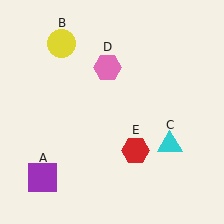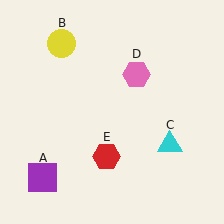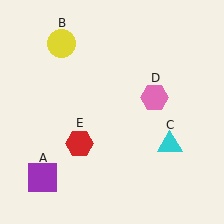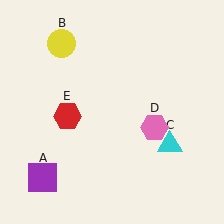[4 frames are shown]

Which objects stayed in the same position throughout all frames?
Purple square (object A) and yellow circle (object B) and cyan triangle (object C) remained stationary.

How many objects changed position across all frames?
2 objects changed position: pink hexagon (object D), red hexagon (object E).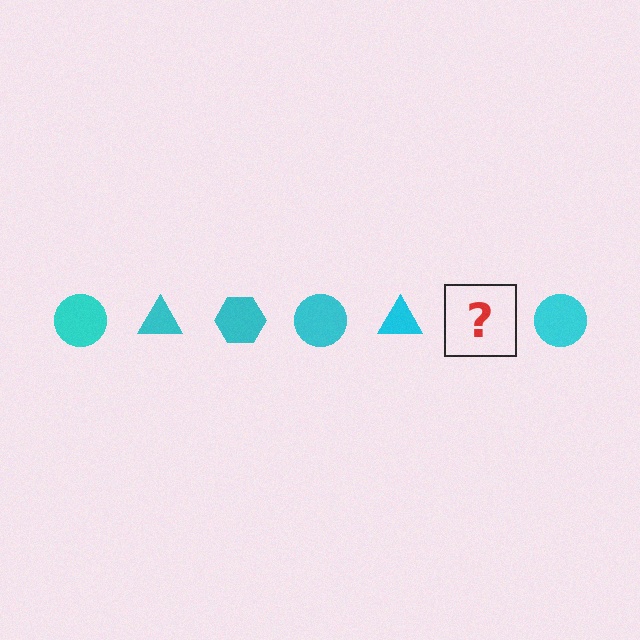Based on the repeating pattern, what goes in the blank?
The blank should be a cyan hexagon.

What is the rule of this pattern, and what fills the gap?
The rule is that the pattern cycles through circle, triangle, hexagon shapes in cyan. The gap should be filled with a cyan hexagon.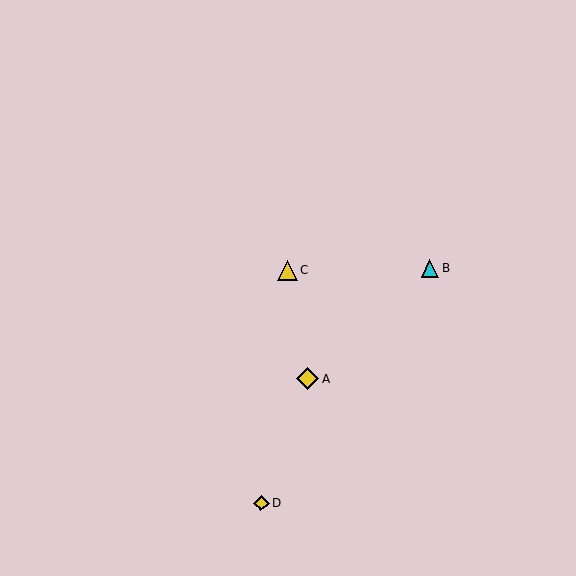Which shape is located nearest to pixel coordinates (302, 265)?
The yellow triangle (labeled C) at (287, 270) is nearest to that location.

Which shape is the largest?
The yellow diamond (labeled A) is the largest.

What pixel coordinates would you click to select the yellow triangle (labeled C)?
Click at (287, 270) to select the yellow triangle C.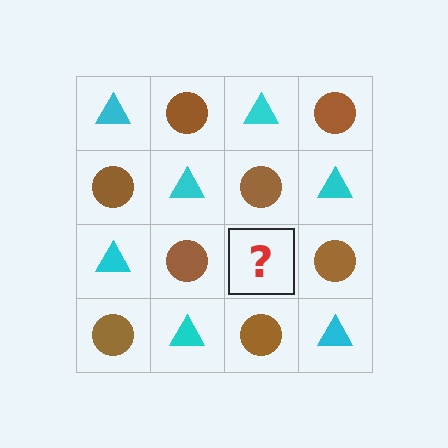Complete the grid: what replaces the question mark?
The question mark should be replaced with a cyan triangle.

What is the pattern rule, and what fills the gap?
The rule is that it alternates cyan triangle and brown circle in a checkerboard pattern. The gap should be filled with a cyan triangle.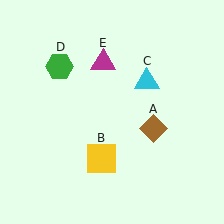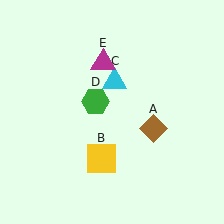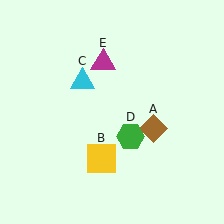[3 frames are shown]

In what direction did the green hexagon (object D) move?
The green hexagon (object D) moved down and to the right.